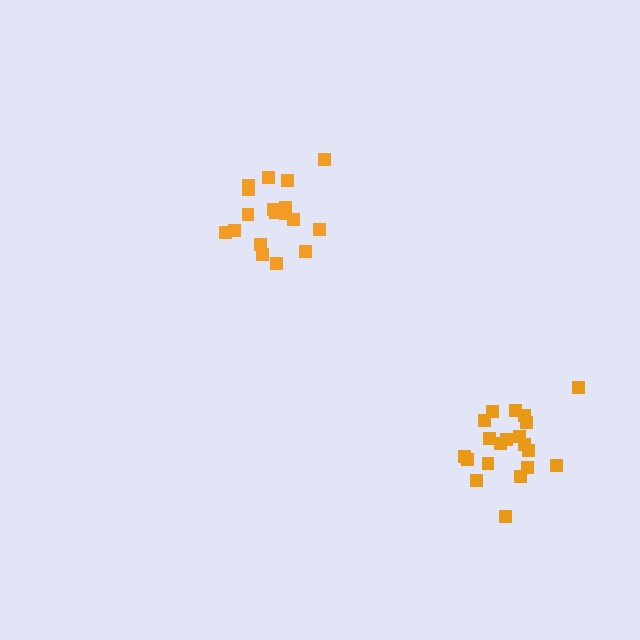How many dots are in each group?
Group 1: 18 dots, Group 2: 20 dots (38 total).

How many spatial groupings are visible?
There are 2 spatial groupings.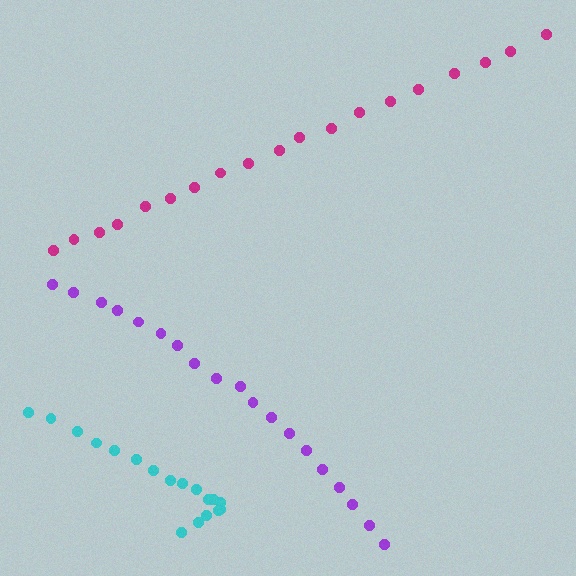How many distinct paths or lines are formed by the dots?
There are 3 distinct paths.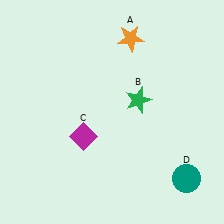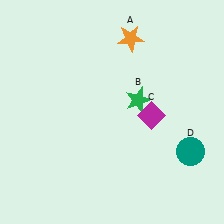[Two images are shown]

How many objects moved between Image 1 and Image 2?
2 objects moved between the two images.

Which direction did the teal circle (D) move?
The teal circle (D) moved up.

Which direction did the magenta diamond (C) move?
The magenta diamond (C) moved right.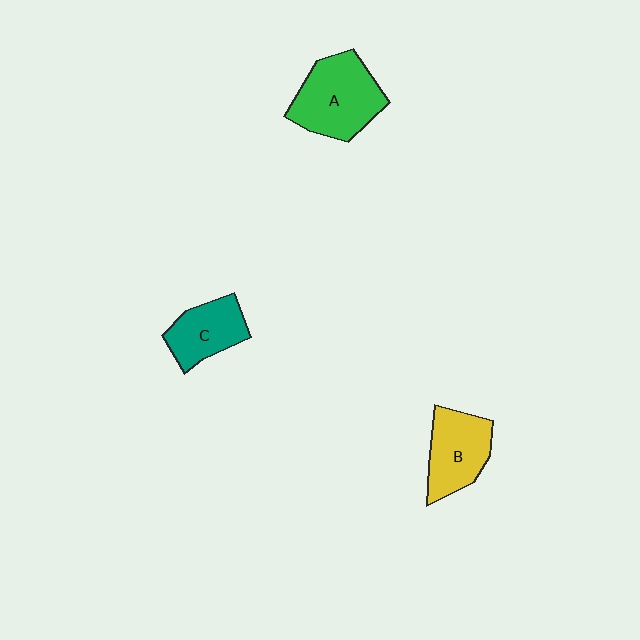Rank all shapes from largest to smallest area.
From largest to smallest: A (green), B (yellow), C (teal).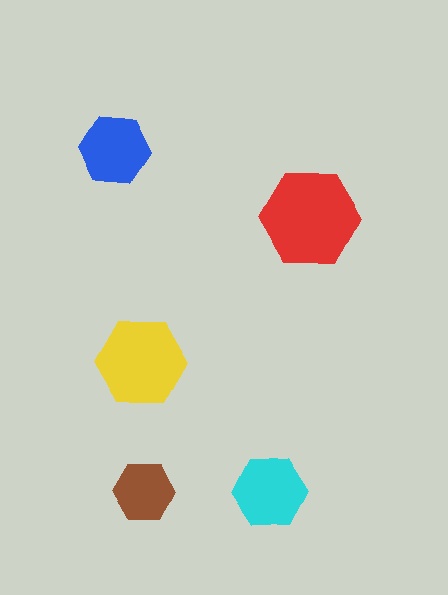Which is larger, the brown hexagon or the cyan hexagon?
The cyan one.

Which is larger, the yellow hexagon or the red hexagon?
The red one.